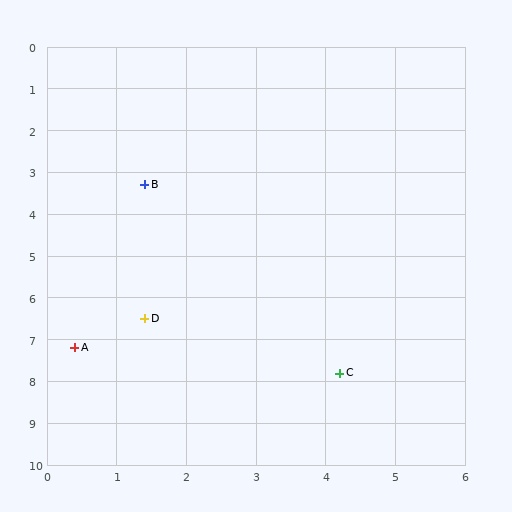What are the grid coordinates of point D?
Point D is at approximately (1.4, 6.5).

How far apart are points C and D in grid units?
Points C and D are about 3.1 grid units apart.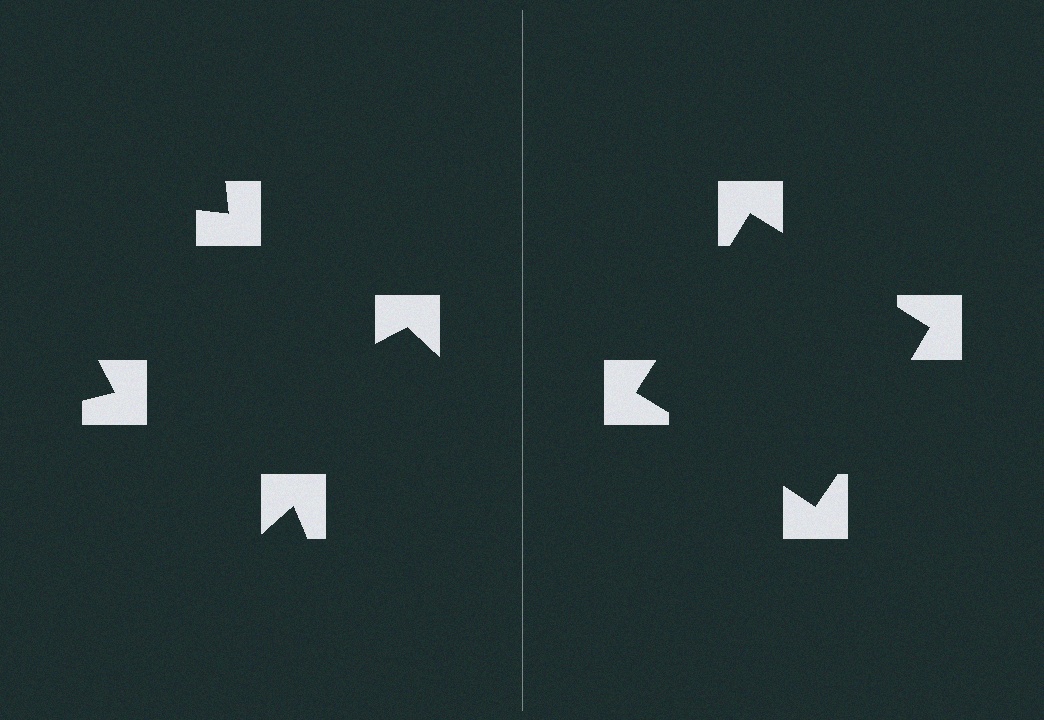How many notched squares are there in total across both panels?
8 — 4 on each side.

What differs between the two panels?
The notched squares are positioned identically on both sides; only the wedge orientations differ. On the right they align to a square; on the left they are misaligned.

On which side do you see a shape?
An illusory square appears on the right side. On the left side the wedge cuts are rotated, so no coherent shape forms.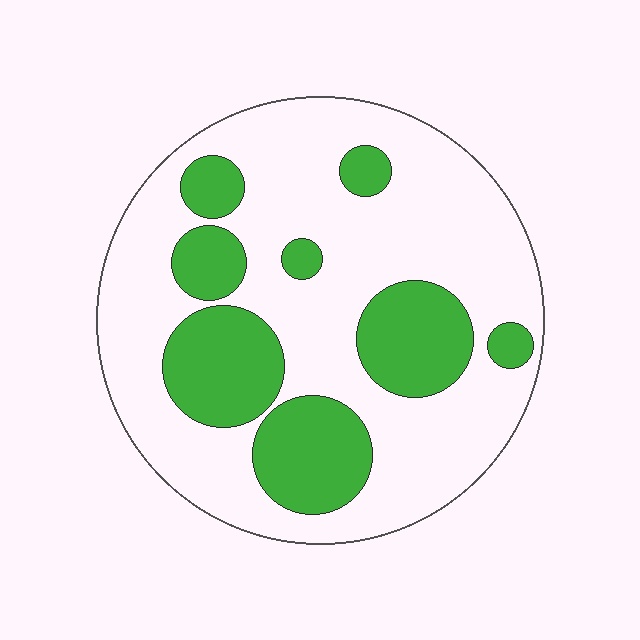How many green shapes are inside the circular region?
8.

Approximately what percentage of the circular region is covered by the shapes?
Approximately 30%.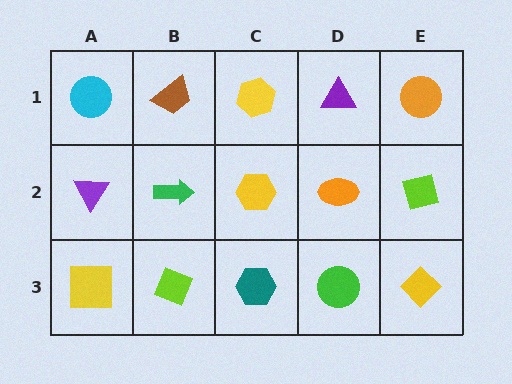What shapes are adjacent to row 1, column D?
An orange ellipse (row 2, column D), a yellow hexagon (row 1, column C), an orange circle (row 1, column E).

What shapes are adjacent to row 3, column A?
A purple triangle (row 2, column A), a lime diamond (row 3, column B).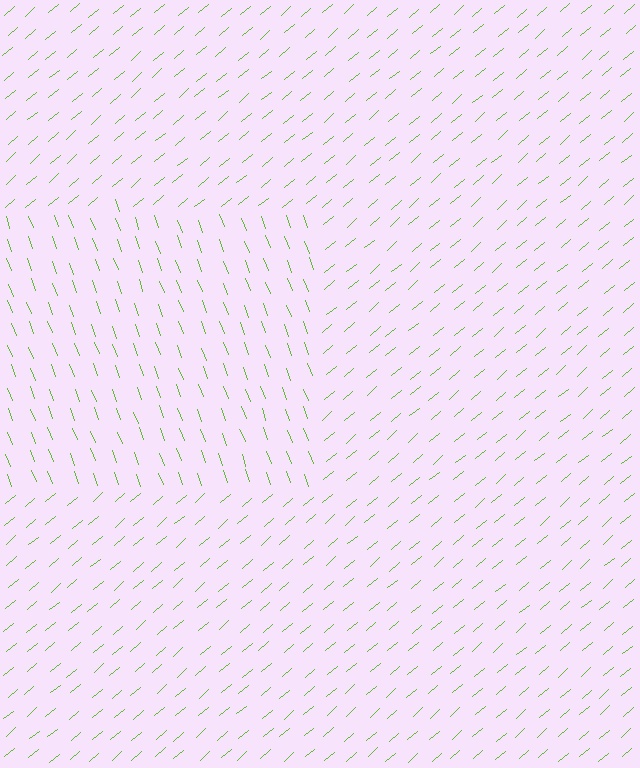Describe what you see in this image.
The image is filled with small lime line segments. A rectangle region in the image has lines oriented differently from the surrounding lines, creating a visible texture boundary.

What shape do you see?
I see a rectangle.